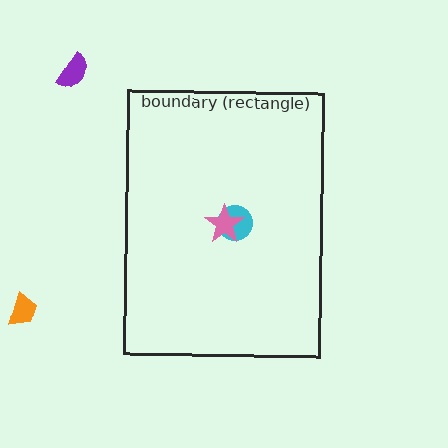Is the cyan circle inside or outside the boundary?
Inside.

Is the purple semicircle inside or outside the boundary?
Outside.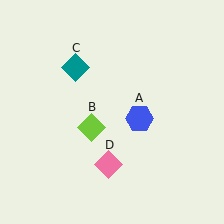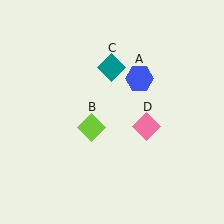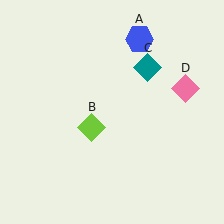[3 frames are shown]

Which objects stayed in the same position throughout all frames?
Lime diamond (object B) remained stationary.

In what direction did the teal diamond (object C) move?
The teal diamond (object C) moved right.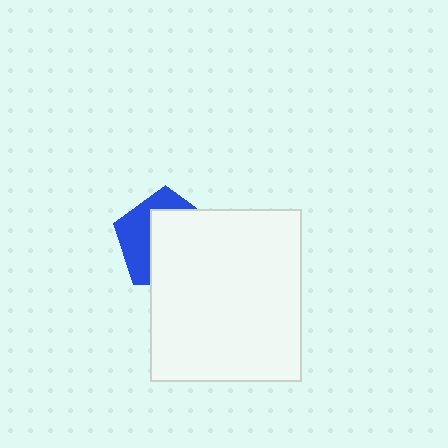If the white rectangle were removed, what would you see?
You would see the complete blue pentagon.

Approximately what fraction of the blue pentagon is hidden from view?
Roughly 61% of the blue pentagon is hidden behind the white rectangle.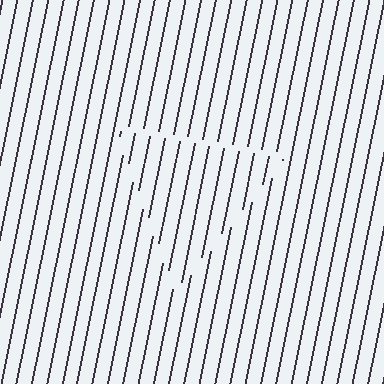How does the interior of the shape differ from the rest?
The interior of the shape contains the same grating, shifted by half a period — the contour is defined by the phase discontinuity where line-ends from the inner and outer gratings abut.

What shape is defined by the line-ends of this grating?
An illusory triangle. The interior of the shape contains the same grating, shifted by half a period — the contour is defined by the phase discontinuity where line-ends from the inner and outer gratings abut.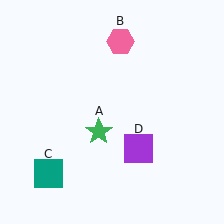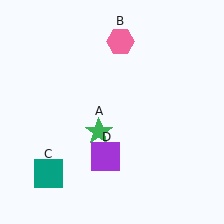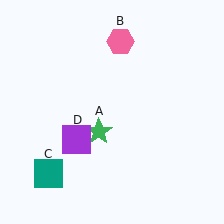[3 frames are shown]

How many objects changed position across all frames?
1 object changed position: purple square (object D).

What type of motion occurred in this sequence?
The purple square (object D) rotated clockwise around the center of the scene.